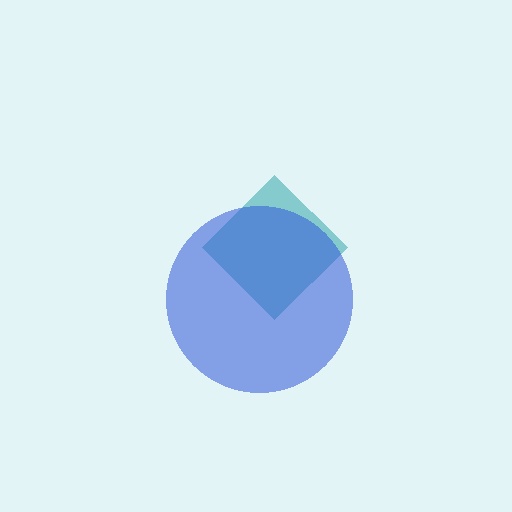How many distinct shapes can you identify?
There are 2 distinct shapes: a teal diamond, a blue circle.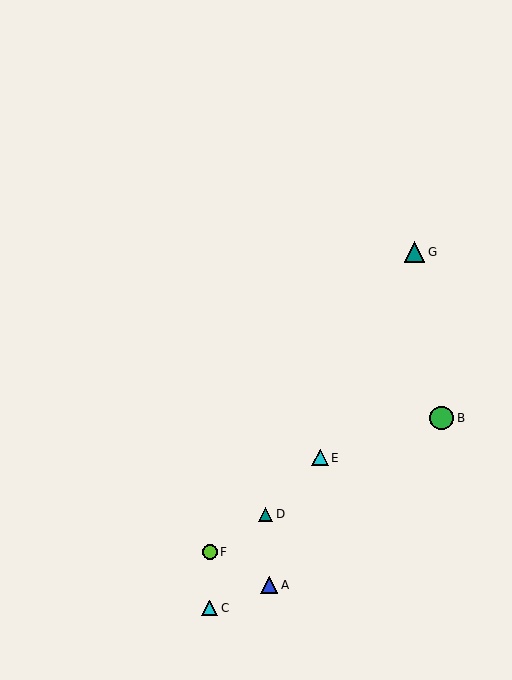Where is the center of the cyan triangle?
The center of the cyan triangle is at (320, 458).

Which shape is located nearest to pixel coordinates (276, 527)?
The teal triangle (labeled D) at (266, 514) is nearest to that location.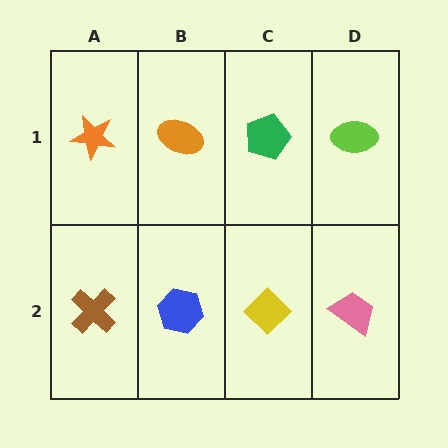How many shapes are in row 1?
4 shapes.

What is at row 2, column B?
A blue hexagon.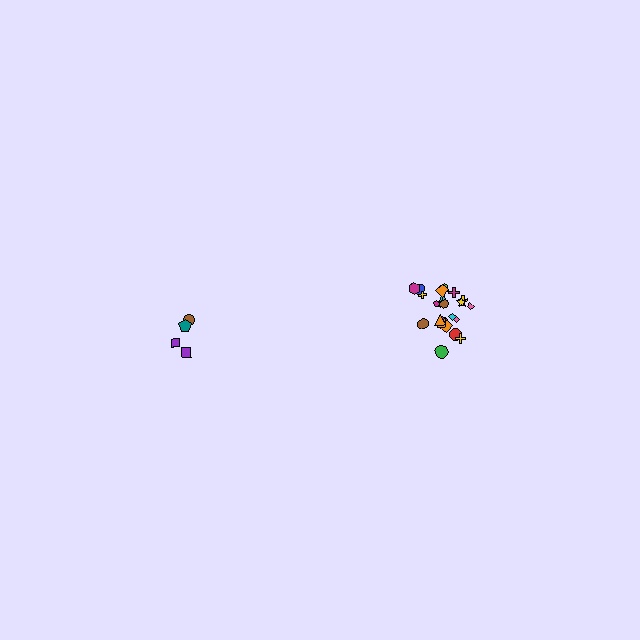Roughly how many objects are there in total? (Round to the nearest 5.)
Roughly 30 objects in total.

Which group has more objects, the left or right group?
The right group.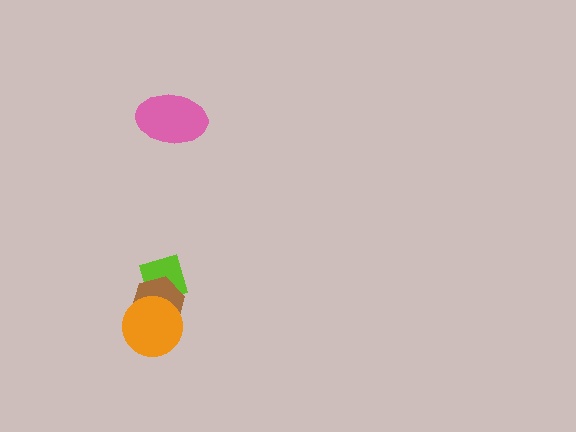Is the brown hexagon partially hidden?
Yes, it is partially covered by another shape.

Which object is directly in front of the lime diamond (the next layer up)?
The brown hexagon is directly in front of the lime diamond.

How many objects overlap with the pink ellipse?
0 objects overlap with the pink ellipse.